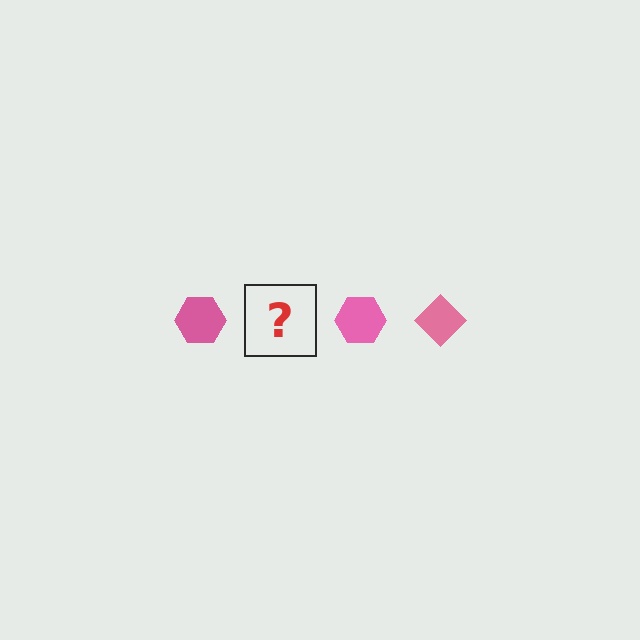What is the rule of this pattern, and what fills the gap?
The rule is that the pattern cycles through hexagon, diamond shapes in pink. The gap should be filled with a pink diamond.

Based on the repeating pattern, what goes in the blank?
The blank should be a pink diamond.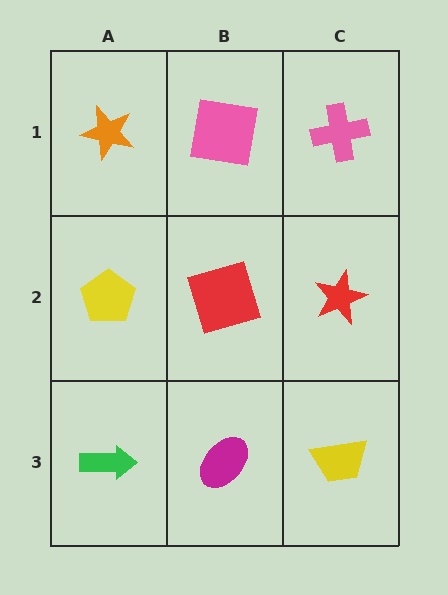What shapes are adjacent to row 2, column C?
A pink cross (row 1, column C), a yellow trapezoid (row 3, column C), a red square (row 2, column B).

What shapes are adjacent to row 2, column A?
An orange star (row 1, column A), a green arrow (row 3, column A), a red square (row 2, column B).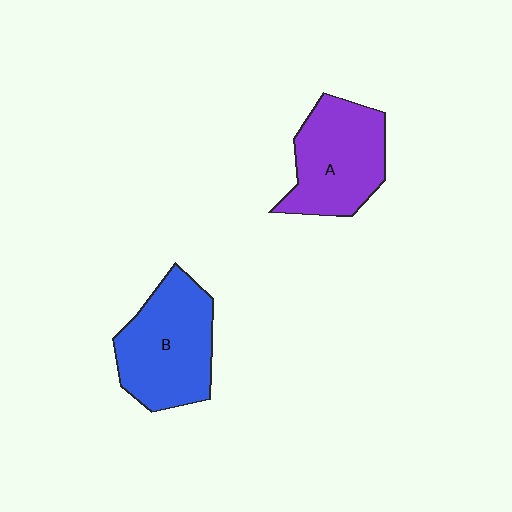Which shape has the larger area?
Shape B (blue).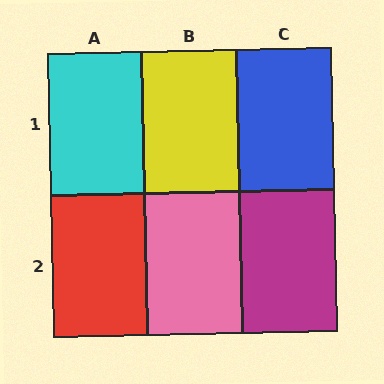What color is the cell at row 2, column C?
Magenta.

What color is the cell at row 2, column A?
Red.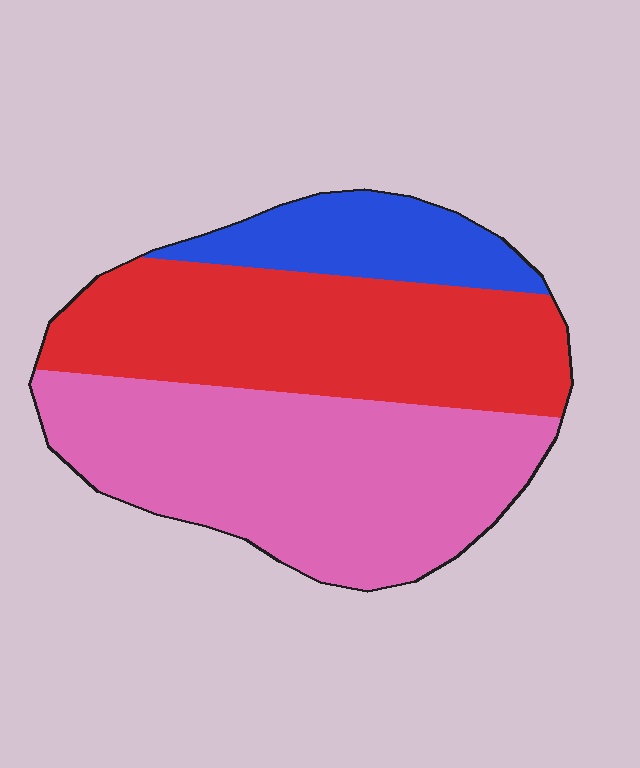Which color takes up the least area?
Blue, at roughly 15%.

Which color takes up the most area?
Pink, at roughly 45%.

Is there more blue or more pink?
Pink.